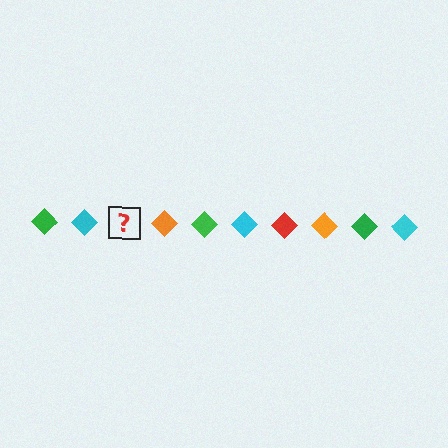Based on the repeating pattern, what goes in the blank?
The blank should be a red diamond.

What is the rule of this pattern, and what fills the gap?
The rule is that the pattern cycles through green, cyan, red, orange diamonds. The gap should be filled with a red diamond.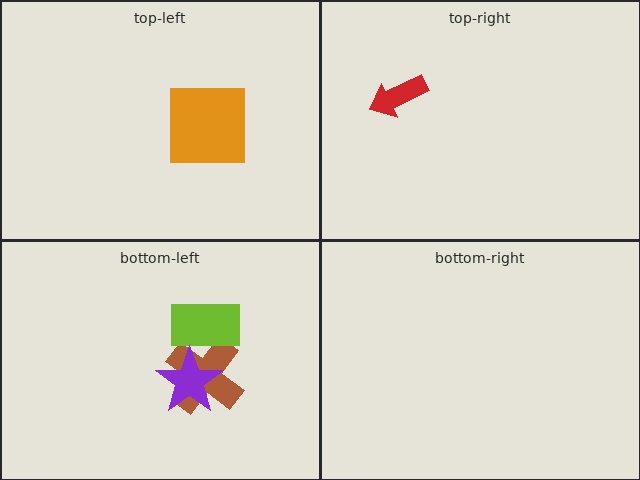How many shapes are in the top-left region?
1.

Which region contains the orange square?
The top-left region.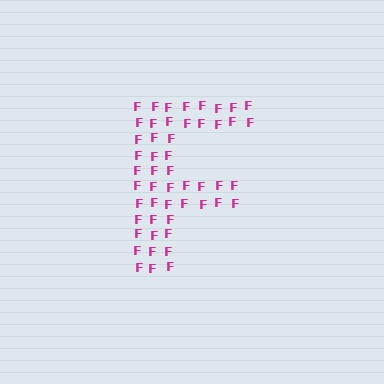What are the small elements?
The small elements are letter F's.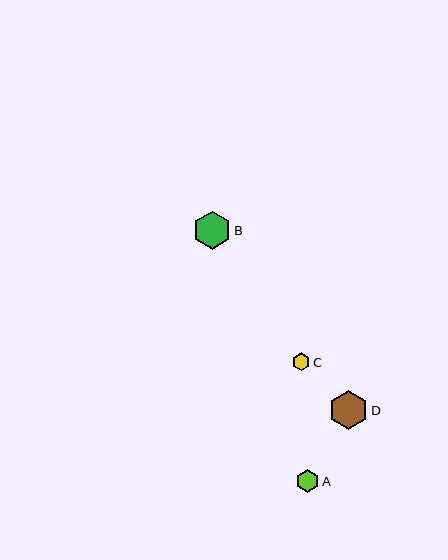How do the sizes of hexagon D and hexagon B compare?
Hexagon D and hexagon B are approximately the same size.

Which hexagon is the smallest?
Hexagon C is the smallest with a size of approximately 18 pixels.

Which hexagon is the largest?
Hexagon D is the largest with a size of approximately 40 pixels.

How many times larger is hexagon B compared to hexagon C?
Hexagon B is approximately 2.1 times the size of hexagon C.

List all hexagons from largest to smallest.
From largest to smallest: D, B, A, C.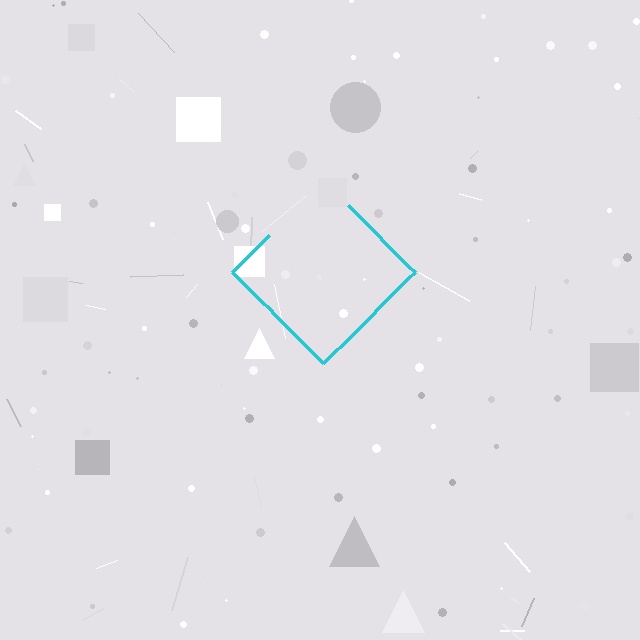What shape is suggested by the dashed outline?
The dashed outline suggests a diamond.